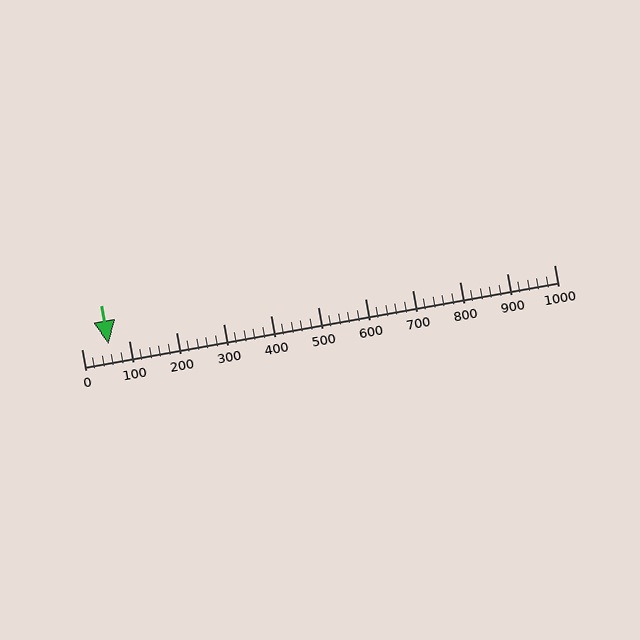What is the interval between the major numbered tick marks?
The major tick marks are spaced 100 units apart.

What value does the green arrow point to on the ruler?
The green arrow points to approximately 57.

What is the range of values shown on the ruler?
The ruler shows values from 0 to 1000.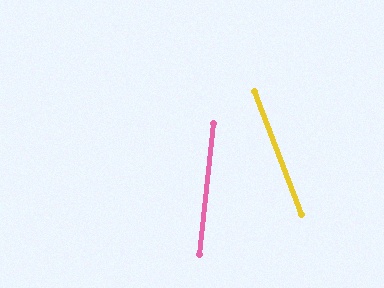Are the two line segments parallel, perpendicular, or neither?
Neither parallel nor perpendicular — they differ by about 27°.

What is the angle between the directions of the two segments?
Approximately 27 degrees.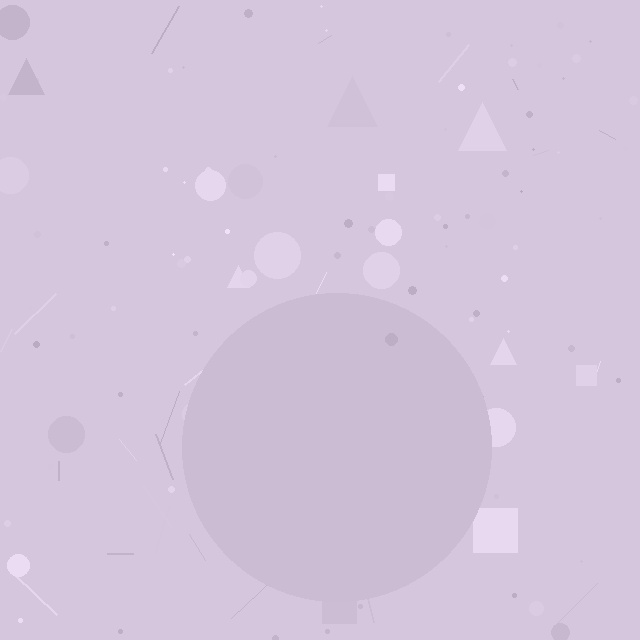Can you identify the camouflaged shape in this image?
The camouflaged shape is a circle.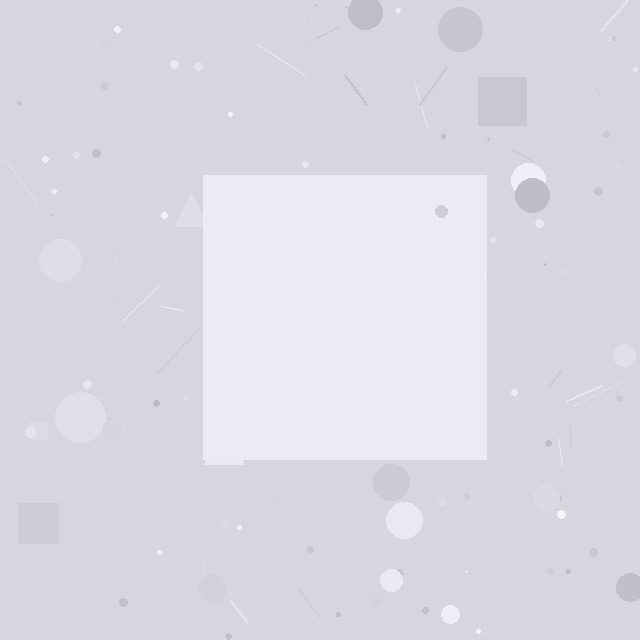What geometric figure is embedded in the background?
A square is embedded in the background.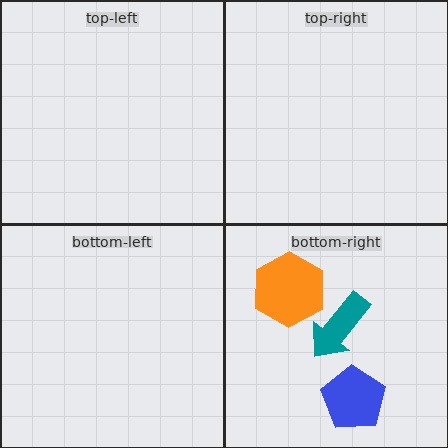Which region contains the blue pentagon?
The bottom-right region.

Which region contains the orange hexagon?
The bottom-right region.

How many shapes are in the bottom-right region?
3.